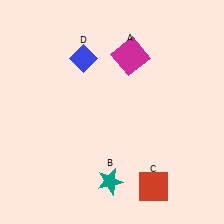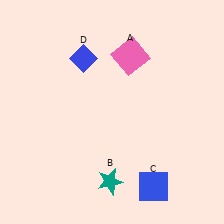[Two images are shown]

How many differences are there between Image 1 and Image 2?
There are 2 differences between the two images.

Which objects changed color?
A changed from magenta to pink. C changed from red to blue.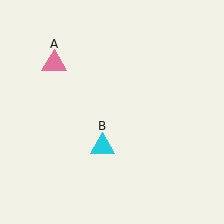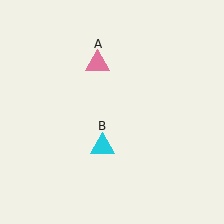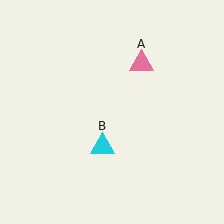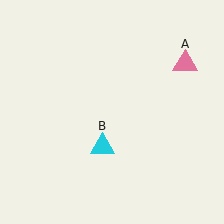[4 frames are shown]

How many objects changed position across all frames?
1 object changed position: pink triangle (object A).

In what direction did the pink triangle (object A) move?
The pink triangle (object A) moved right.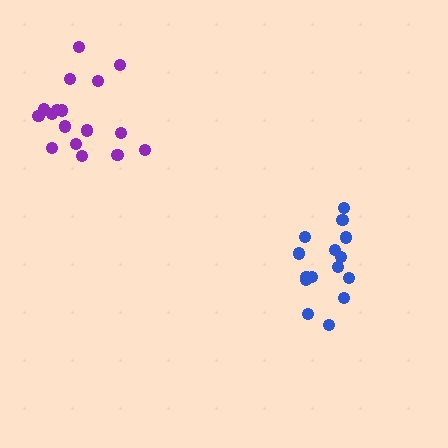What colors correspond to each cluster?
The clusters are colored: purple, blue.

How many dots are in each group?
Group 1: 17 dots, Group 2: 16 dots (33 total).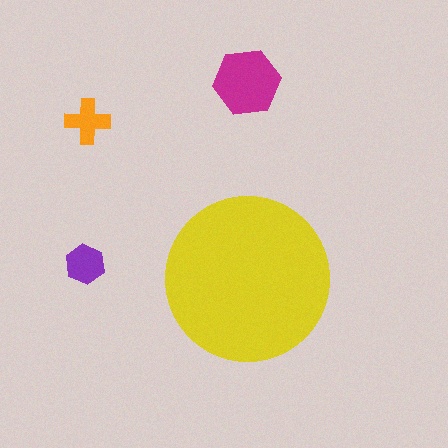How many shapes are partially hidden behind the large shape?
0 shapes are partially hidden.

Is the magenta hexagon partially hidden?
No, the magenta hexagon is fully visible.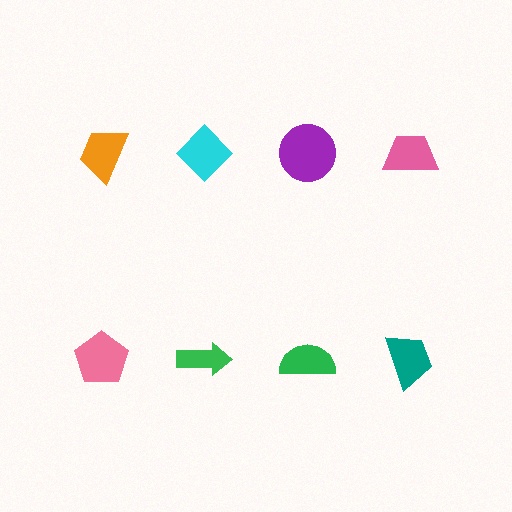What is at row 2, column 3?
A green semicircle.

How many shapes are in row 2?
4 shapes.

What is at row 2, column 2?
A green arrow.